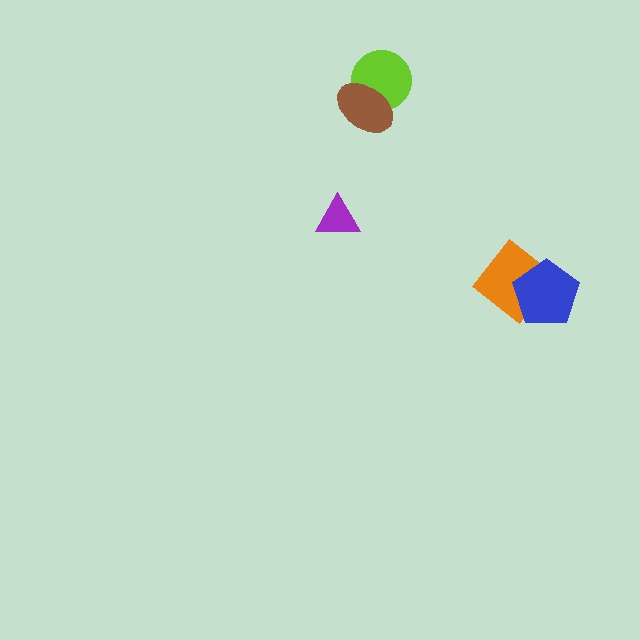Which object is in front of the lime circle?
The brown ellipse is in front of the lime circle.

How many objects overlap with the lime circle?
1 object overlaps with the lime circle.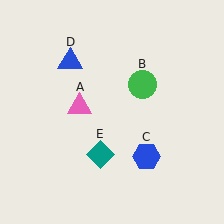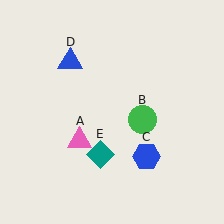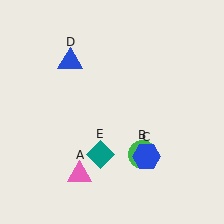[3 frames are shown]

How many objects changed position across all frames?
2 objects changed position: pink triangle (object A), green circle (object B).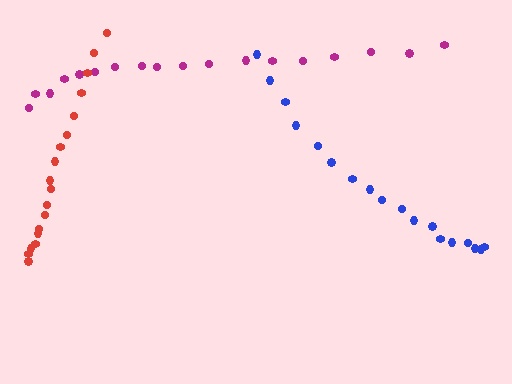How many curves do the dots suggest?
There are 3 distinct paths.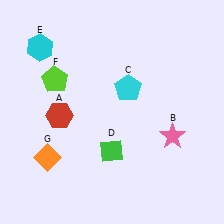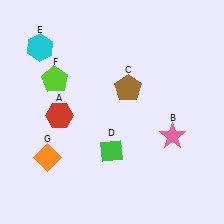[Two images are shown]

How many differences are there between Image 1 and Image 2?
There is 1 difference between the two images.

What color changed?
The pentagon (C) changed from cyan in Image 1 to brown in Image 2.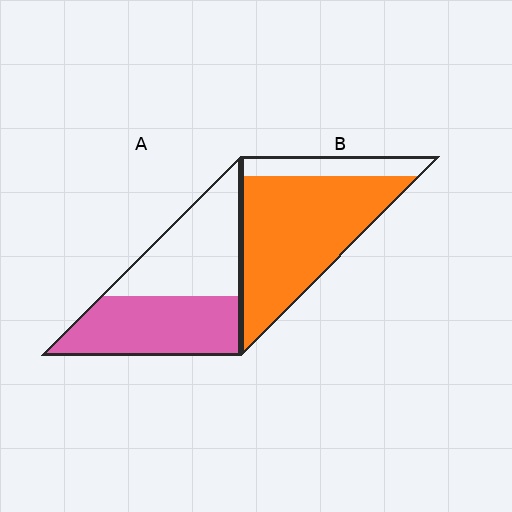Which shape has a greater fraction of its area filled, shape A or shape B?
Shape B.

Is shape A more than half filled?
Roughly half.